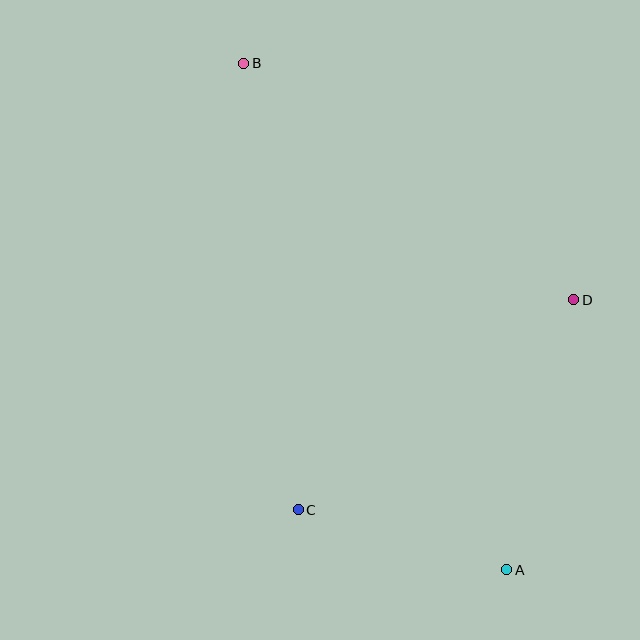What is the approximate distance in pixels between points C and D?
The distance between C and D is approximately 346 pixels.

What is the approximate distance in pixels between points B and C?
The distance between B and C is approximately 450 pixels.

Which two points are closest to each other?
Points A and C are closest to each other.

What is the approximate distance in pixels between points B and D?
The distance between B and D is approximately 406 pixels.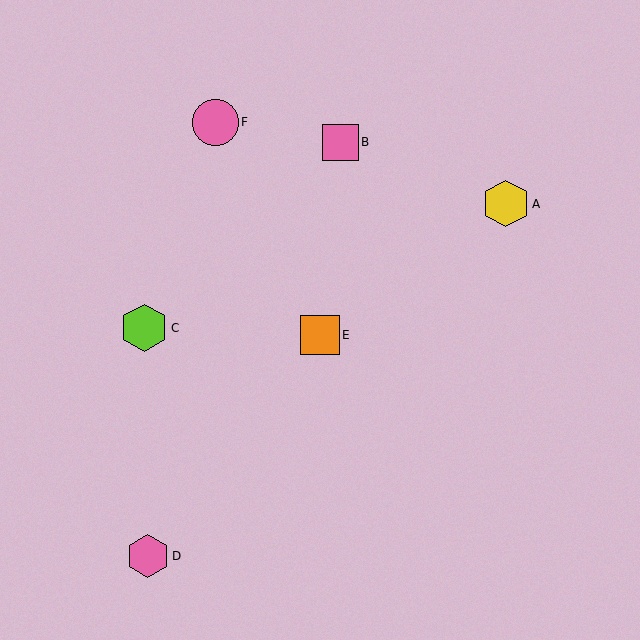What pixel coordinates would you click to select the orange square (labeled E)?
Click at (320, 335) to select the orange square E.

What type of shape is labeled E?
Shape E is an orange square.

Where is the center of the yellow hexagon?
The center of the yellow hexagon is at (506, 204).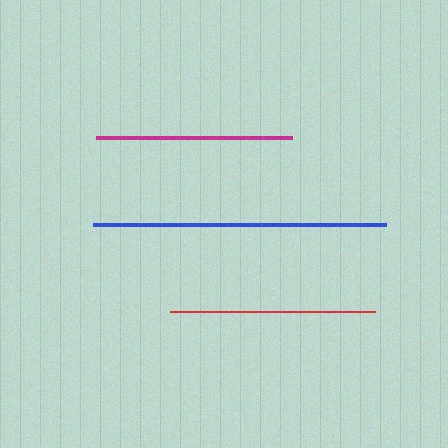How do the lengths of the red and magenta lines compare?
The red and magenta lines are approximately the same length.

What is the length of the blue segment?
The blue segment is approximately 294 pixels long.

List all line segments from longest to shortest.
From longest to shortest: blue, red, magenta.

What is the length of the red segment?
The red segment is approximately 205 pixels long.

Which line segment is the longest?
The blue line is the longest at approximately 294 pixels.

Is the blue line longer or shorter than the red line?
The blue line is longer than the red line.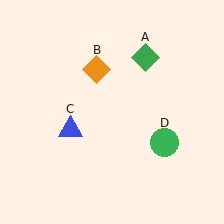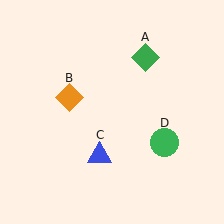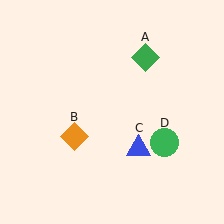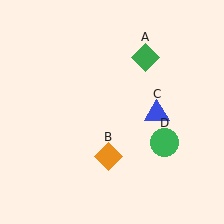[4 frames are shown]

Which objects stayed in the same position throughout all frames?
Green diamond (object A) and green circle (object D) remained stationary.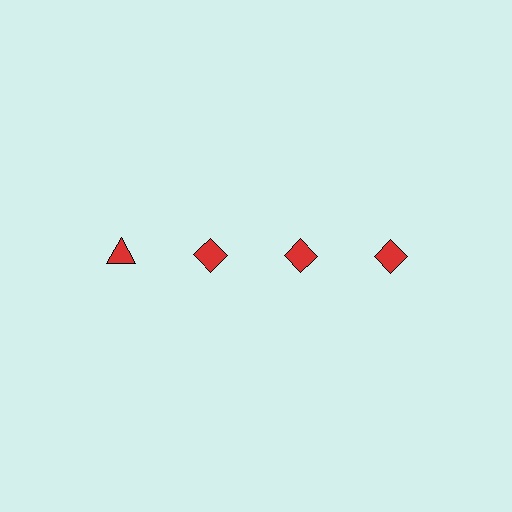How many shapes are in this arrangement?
There are 4 shapes arranged in a grid pattern.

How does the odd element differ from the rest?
It has a different shape: triangle instead of diamond.